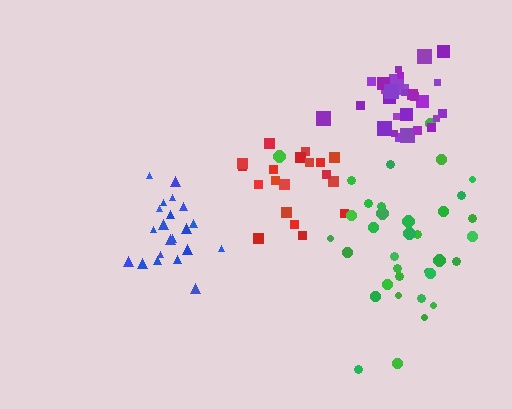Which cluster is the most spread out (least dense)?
Green.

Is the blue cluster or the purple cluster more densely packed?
Purple.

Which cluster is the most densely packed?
Purple.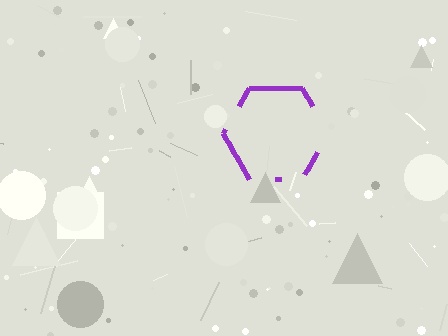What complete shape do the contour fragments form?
The contour fragments form a hexagon.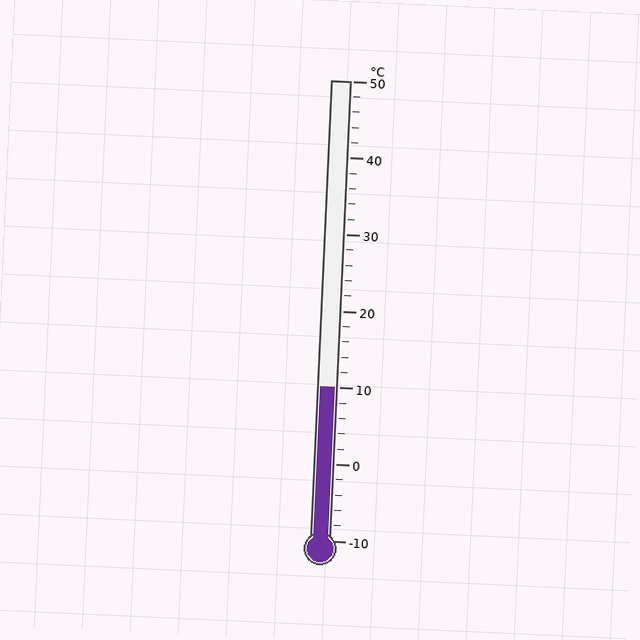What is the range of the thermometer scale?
The thermometer scale ranges from -10°C to 50°C.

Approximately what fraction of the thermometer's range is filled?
The thermometer is filled to approximately 35% of its range.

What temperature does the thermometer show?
The thermometer shows approximately 10°C.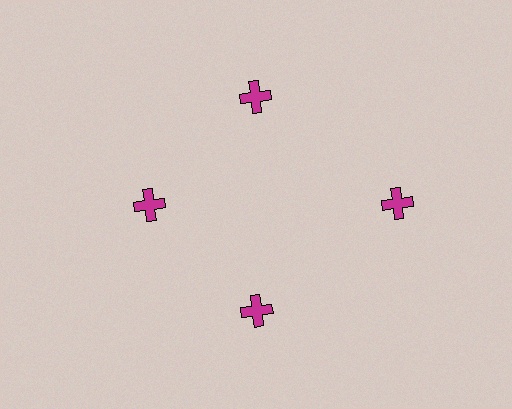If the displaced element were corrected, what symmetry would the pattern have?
It would have 4-fold rotational symmetry — the pattern would map onto itself every 90 degrees.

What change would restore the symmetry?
The symmetry would be restored by moving it inward, back onto the ring so that all 4 crosses sit at equal angles and equal distance from the center.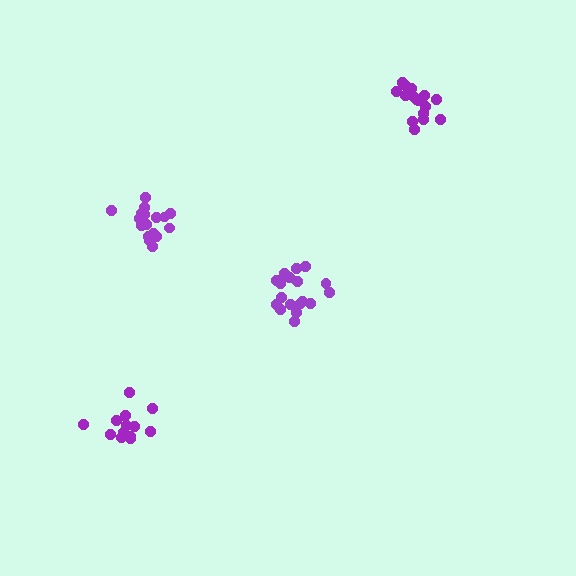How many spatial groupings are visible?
There are 4 spatial groupings.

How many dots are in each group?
Group 1: 18 dots, Group 2: 16 dots, Group 3: 18 dots, Group 4: 15 dots (67 total).